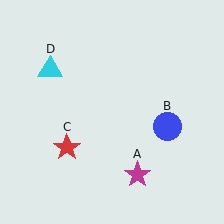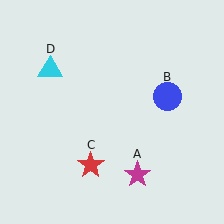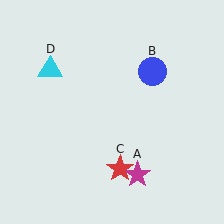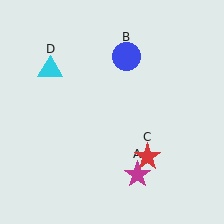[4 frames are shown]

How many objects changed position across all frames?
2 objects changed position: blue circle (object B), red star (object C).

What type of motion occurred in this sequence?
The blue circle (object B), red star (object C) rotated counterclockwise around the center of the scene.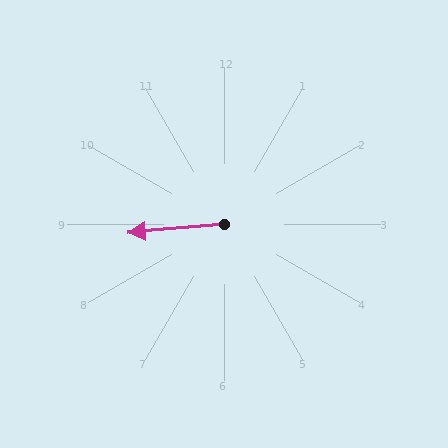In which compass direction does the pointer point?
West.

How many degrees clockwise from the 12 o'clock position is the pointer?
Approximately 265 degrees.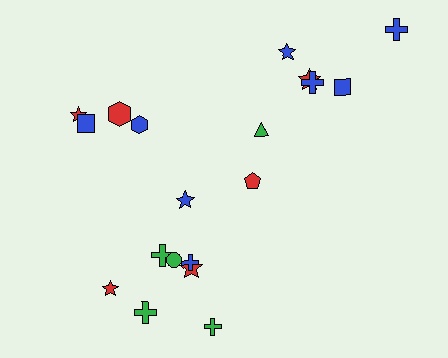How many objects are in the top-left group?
There are 4 objects.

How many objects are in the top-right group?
There are 7 objects.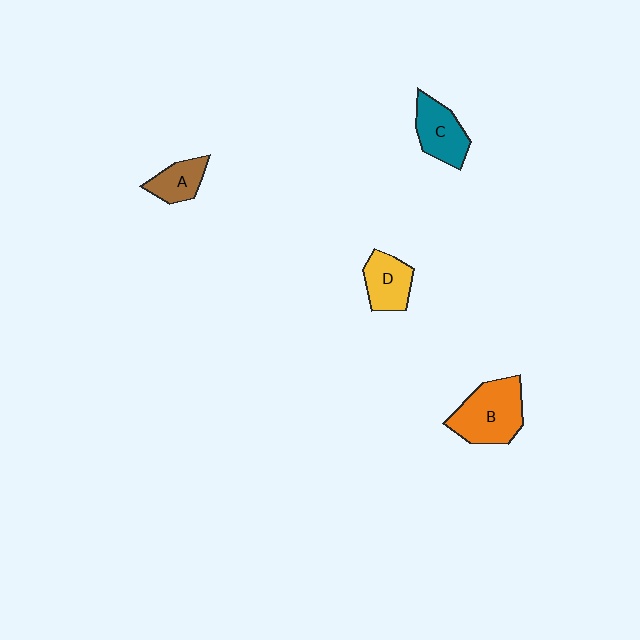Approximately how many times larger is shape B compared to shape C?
Approximately 1.4 times.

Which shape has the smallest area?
Shape A (brown).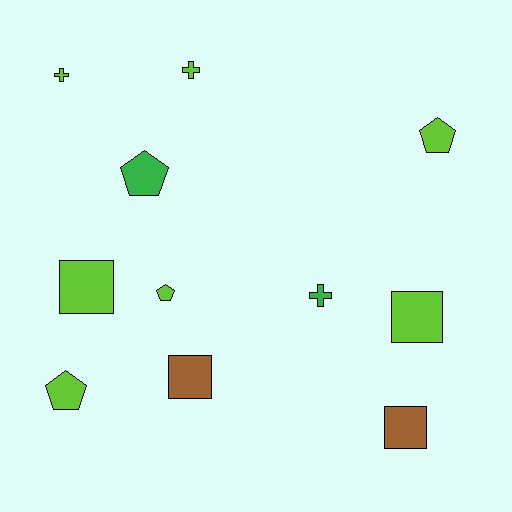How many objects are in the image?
There are 11 objects.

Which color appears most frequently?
Lime, with 7 objects.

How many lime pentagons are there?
There are 3 lime pentagons.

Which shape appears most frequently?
Square, with 4 objects.